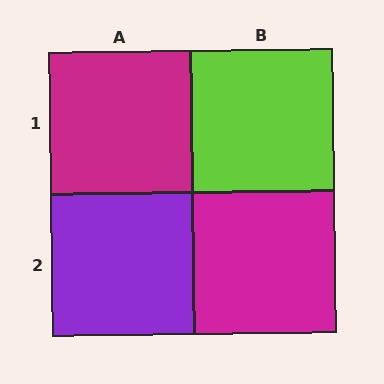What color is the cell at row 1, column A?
Magenta.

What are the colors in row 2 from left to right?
Purple, magenta.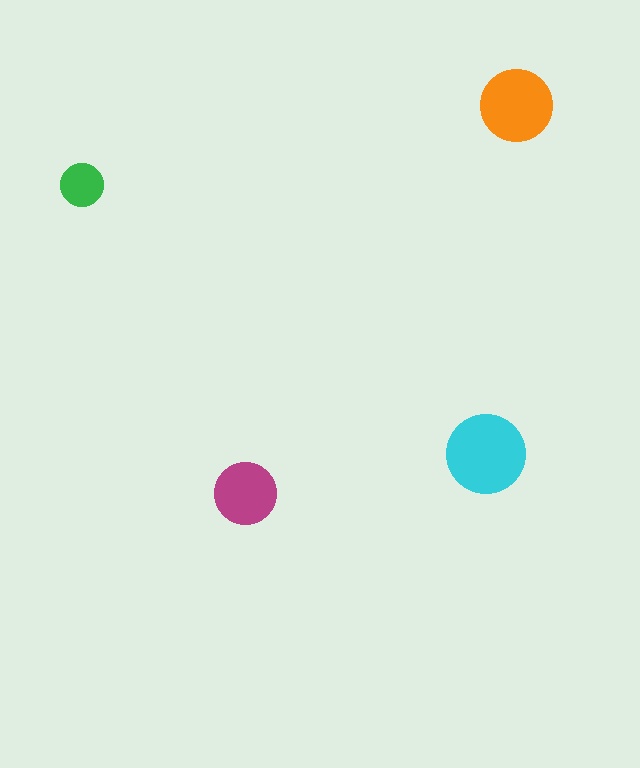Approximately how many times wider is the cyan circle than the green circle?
About 2 times wider.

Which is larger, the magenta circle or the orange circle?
The orange one.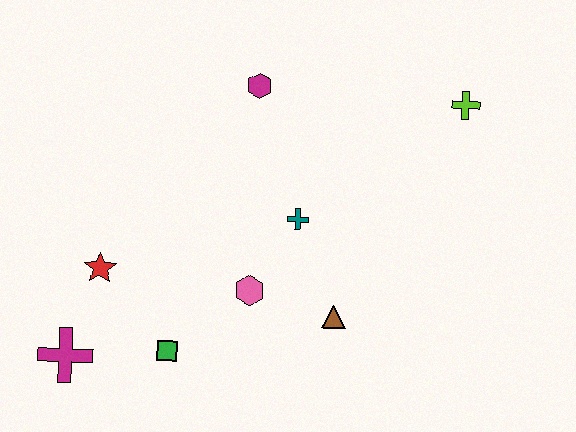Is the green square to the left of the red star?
No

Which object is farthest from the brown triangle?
The magenta cross is farthest from the brown triangle.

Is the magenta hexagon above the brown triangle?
Yes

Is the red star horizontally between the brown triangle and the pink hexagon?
No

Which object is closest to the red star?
The magenta cross is closest to the red star.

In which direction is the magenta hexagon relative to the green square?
The magenta hexagon is above the green square.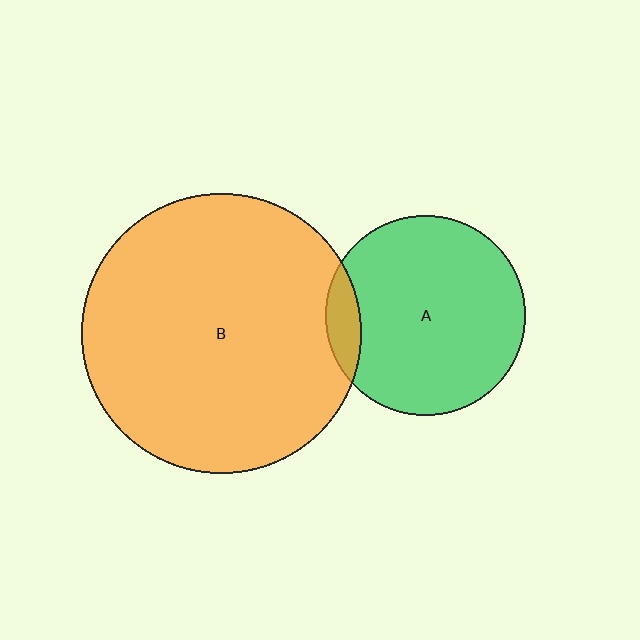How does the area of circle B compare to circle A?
Approximately 1.9 times.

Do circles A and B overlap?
Yes.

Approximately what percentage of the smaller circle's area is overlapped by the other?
Approximately 10%.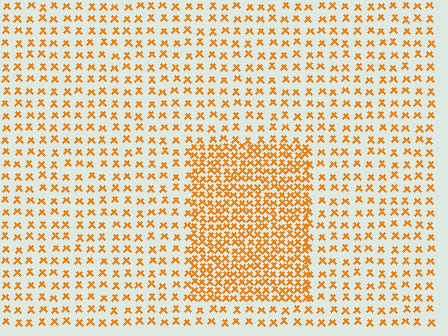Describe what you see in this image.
The image contains small orange elements arranged at two different densities. A rectangle-shaped region is visible where the elements are more densely packed than the surrounding area.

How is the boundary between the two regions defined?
The boundary is defined by a change in element density (approximately 2.3x ratio). All elements are the same color, size, and shape.